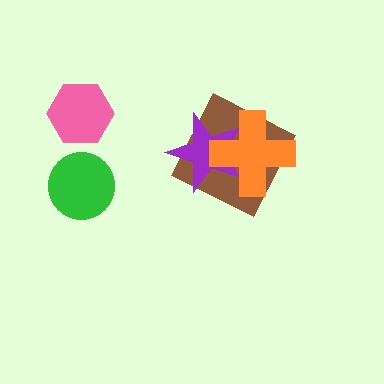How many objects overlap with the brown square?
2 objects overlap with the brown square.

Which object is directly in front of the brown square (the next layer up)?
The purple star is directly in front of the brown square.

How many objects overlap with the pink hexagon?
0 objects overlap with the pink hexagon.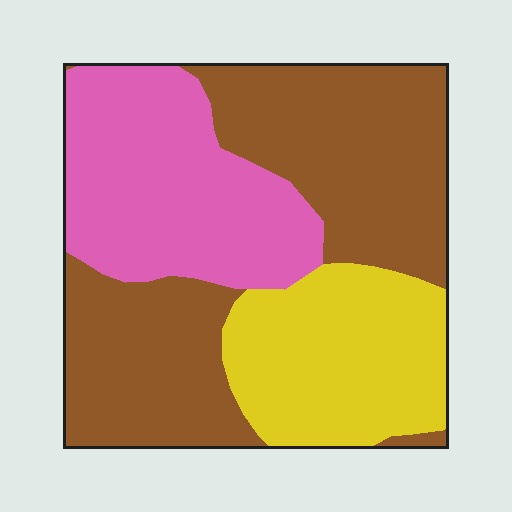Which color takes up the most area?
Brown, at roughly 45%.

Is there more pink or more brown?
Brown.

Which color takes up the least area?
Yellow, at roughly 25%.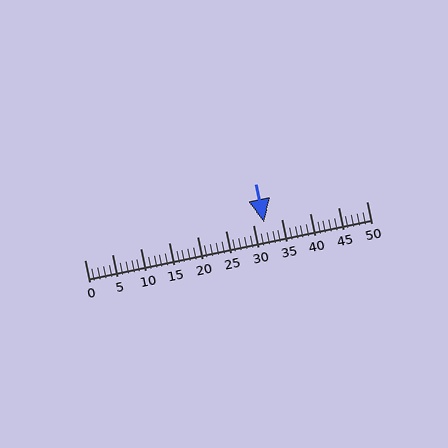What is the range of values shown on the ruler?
The ruler shows values from 0 to 50.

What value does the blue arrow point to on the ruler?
The blue arrow points to approximately 32.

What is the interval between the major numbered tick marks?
The major tick marks are spaced 5 units apart.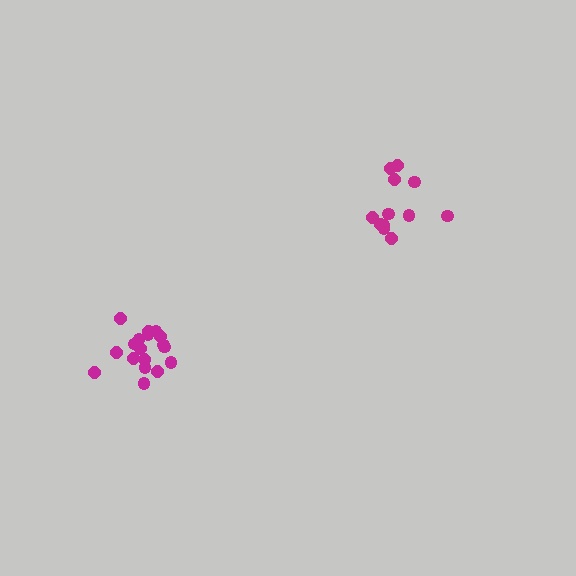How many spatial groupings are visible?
There are 2 spatial groupings.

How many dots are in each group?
Group 1: 12 dots, Group 2: 18 dots (30 total).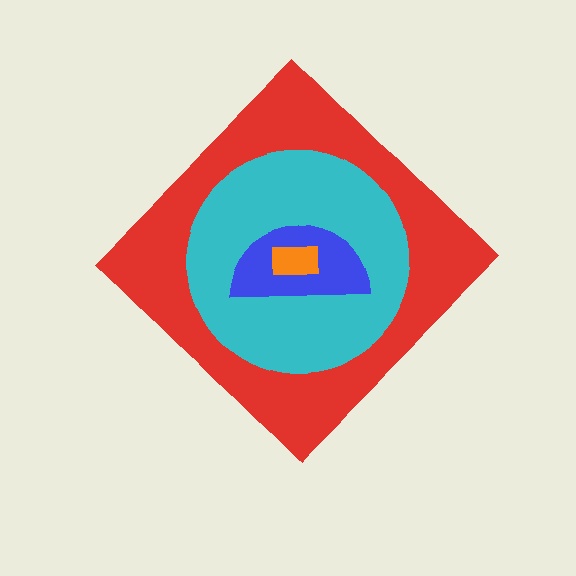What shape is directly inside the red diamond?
The cyan circle.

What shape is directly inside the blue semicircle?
The orange rectangle.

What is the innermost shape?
The orange rectangle.